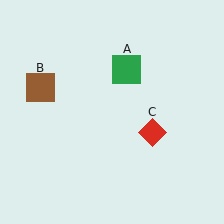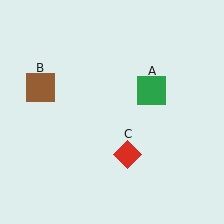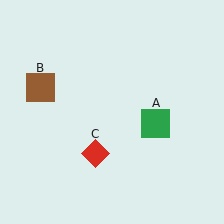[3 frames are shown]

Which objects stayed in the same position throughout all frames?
Brown square (object B) remained stationary.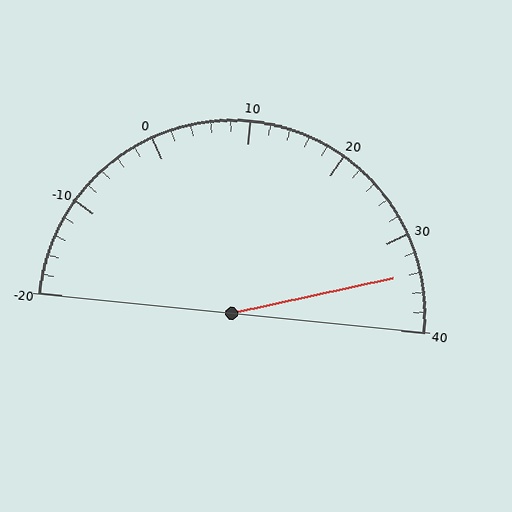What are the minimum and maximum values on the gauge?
The gauge ranges from -20 to 40.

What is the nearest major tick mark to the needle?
The nearest major tick mark is 30.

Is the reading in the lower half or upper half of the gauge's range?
The reading is in the upper half of the range (-20 to 40).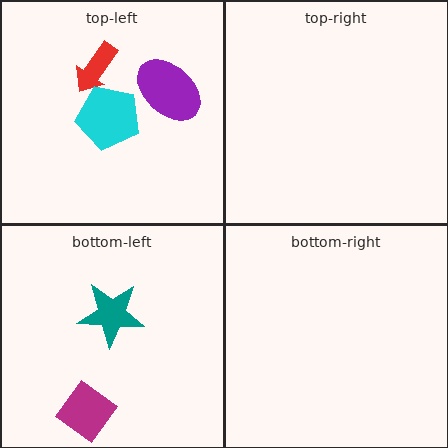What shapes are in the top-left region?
The purple ellipse, the red arrow, the cyan pentagon.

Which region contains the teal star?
The bottom-left region.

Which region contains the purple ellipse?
The top-left region.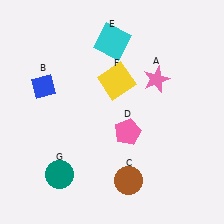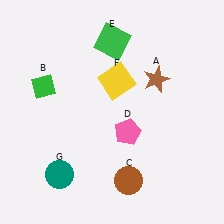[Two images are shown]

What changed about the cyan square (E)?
In Image 1, E is cyan. In Image 2, it changed to green.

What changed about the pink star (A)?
In Image 1, A is pink. In Image 2, it changed to brown.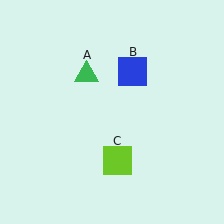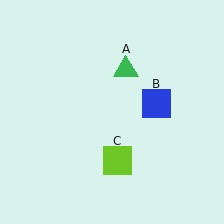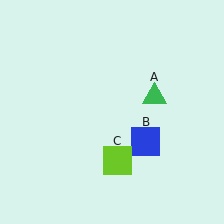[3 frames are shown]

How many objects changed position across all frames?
2 objects changed position: green triangle (object A), blue square (object B).